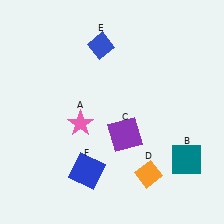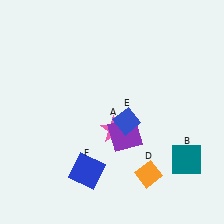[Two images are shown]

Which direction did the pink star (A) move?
The pink star (A) moved right.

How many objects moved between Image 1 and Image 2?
2 objects moved between the two images.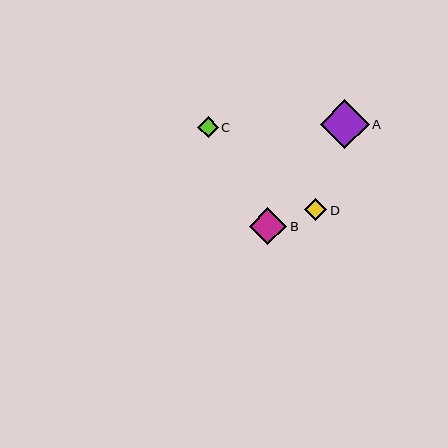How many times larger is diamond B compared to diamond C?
Diamond B is approximately 1.8 times the size of diamond C.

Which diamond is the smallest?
Diamond C is the smallest with a size of approximately 21 pixels.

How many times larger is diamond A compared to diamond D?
Diamond A is approximately 2.2 times the size of diamond D.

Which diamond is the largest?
Diamond A is the largest with a size of approximately 49 pixels.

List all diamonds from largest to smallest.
From largest to smallest: A, B, D, C.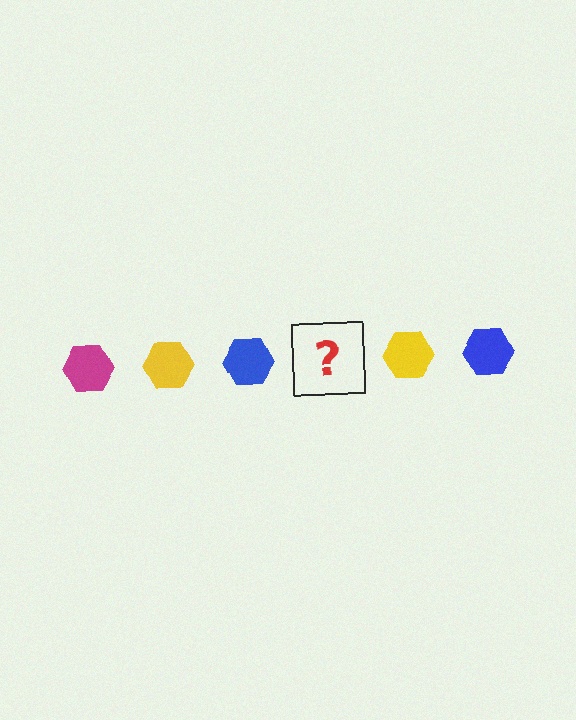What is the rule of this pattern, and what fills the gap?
The rule is that the pattern cycles through magenta, yellow, blue hexagons. The gap should be filled with a magenta hexagon.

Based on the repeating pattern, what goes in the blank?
The blank should be a magenta hexagon.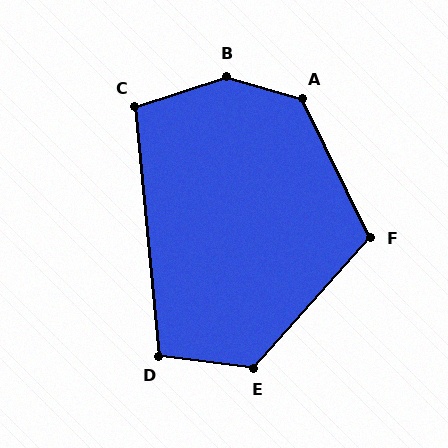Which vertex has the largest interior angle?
B, at approximately 145 degrees.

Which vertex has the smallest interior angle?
C, at approximately 103 degrees.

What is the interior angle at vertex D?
Approximately 103 degrees (obtuse).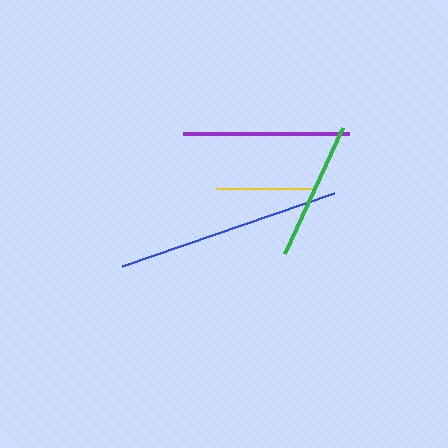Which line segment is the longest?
The blue line is the longest at approximately 224 pixels.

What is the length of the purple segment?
The purple segment is approximately 166 pixels long.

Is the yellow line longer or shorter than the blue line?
The blue line is longer than the yellow line.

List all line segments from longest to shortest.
From longest to shortest: blue, purple, green, yellow.